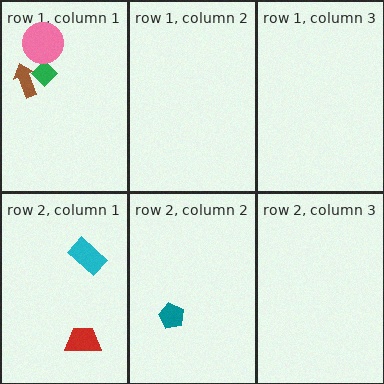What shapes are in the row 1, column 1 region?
The green diamond, the brown arrow, the pink circle.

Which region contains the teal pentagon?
The row 2, column 2 region.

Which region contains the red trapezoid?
The row 2, column 1 region.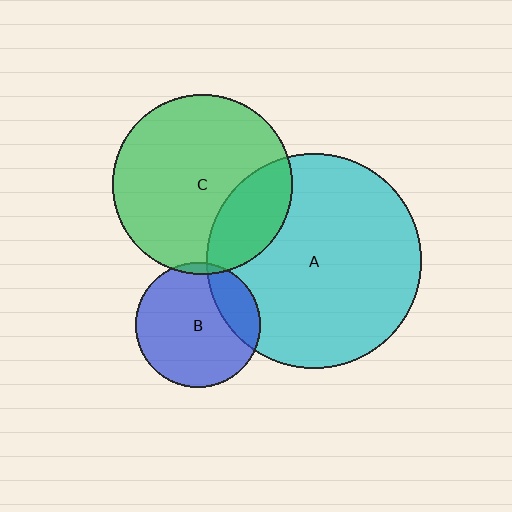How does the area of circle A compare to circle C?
Approximately 1.4 times.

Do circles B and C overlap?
Yes.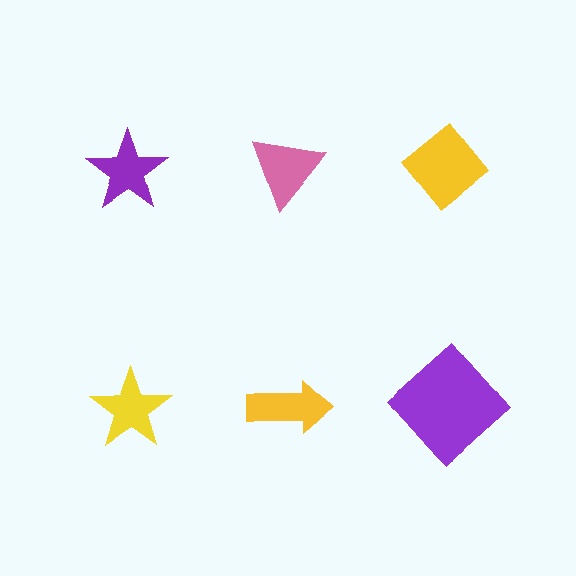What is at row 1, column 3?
A yellow diamond.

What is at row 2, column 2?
A yellow arrow.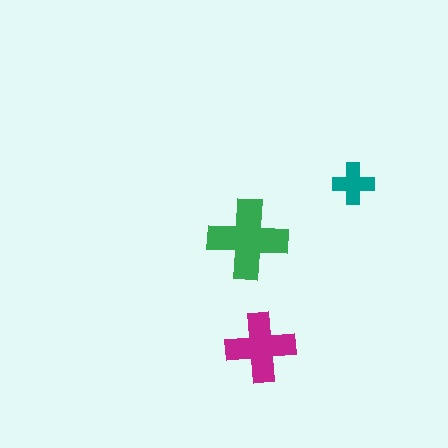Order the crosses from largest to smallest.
the green one, the magenta one, the teal one.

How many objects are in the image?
There are 3 objects in the image.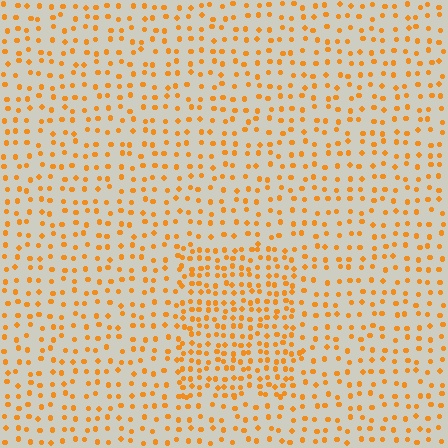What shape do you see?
I see a rectangle.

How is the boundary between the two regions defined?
The boundary is defined by a change in element density (approximately 1.8x ratio). All elements are the same color, size, and shape.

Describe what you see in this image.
The image contains small orange elements arranged at two different densities. A rectangle-shaped region is visible where the elements are more densely packed than the surrounding area.